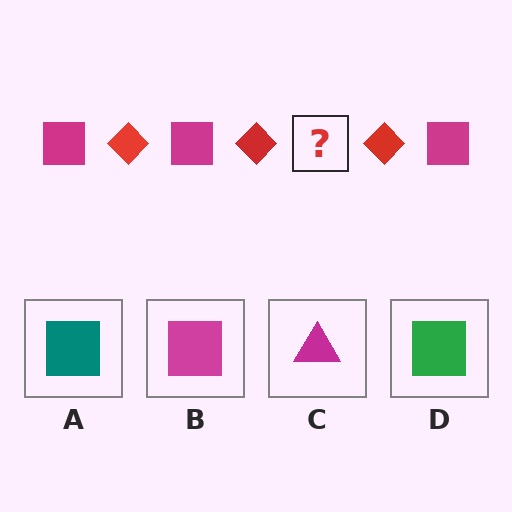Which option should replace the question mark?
Option B.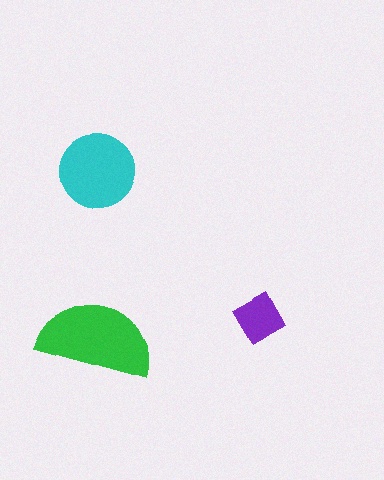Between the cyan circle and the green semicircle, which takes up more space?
The green semicircle.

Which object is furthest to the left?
The green semicircle is leftmost.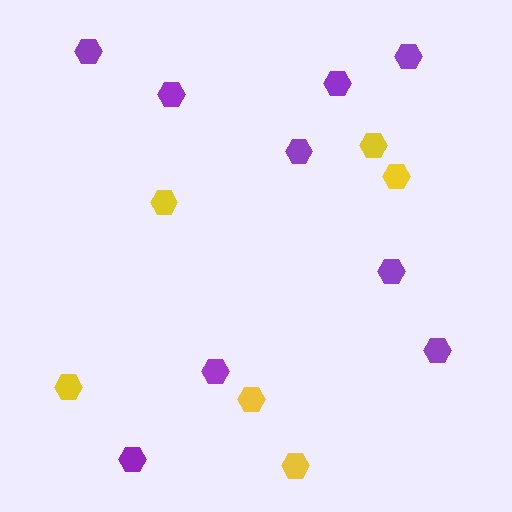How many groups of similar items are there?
There are 2 groups: one group of yellow hexagons (6) and one group of purple hexagons (9).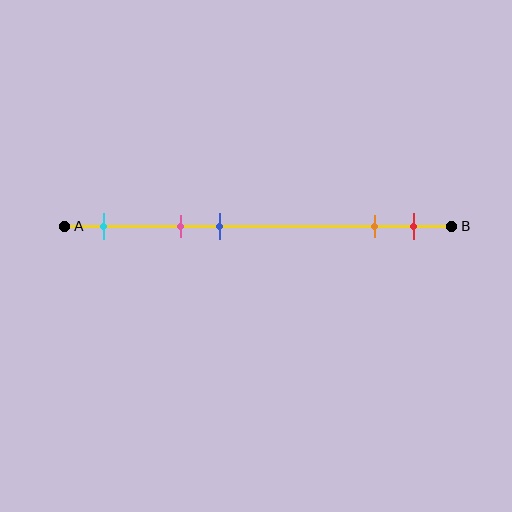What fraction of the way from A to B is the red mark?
The red mark is approximately 90% (0.9) of the way from A to B.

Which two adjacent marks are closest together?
The orange and red marks are the closest adjacent pair.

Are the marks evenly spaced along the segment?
No, the marks are not evenly spaced.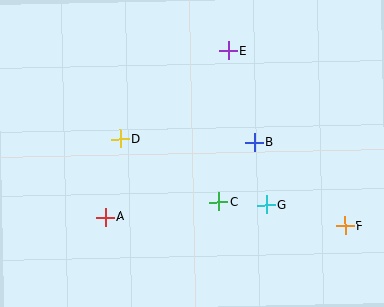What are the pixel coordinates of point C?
Point C is at (219, 202).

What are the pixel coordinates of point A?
Point A is at (106, 217).